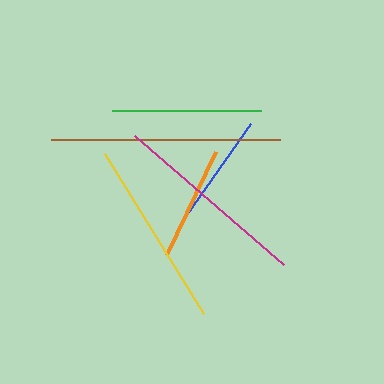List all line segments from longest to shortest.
From longest to shortest: brown, magenta, yellow, green, blue, orange.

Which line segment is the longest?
The brown line is the longest at approximately 229 pixels.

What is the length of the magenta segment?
The magenta segment is approximately 197 pixels long.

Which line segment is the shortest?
The orange line is the shortest at approximately 115 pixels.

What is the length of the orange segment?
The orange segment is approximately 115 pixels long.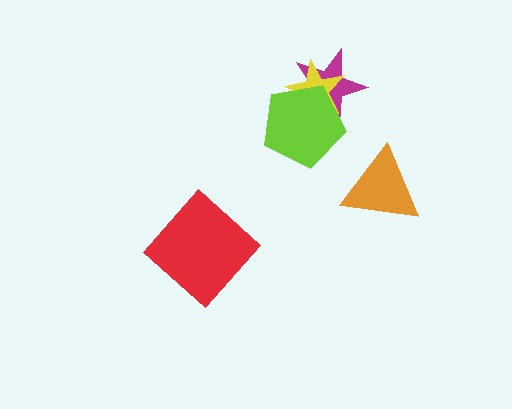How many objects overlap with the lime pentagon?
2 objects overlap with the lime pentagon.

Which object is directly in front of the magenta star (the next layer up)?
The yellow star is directly in front of the magenta star.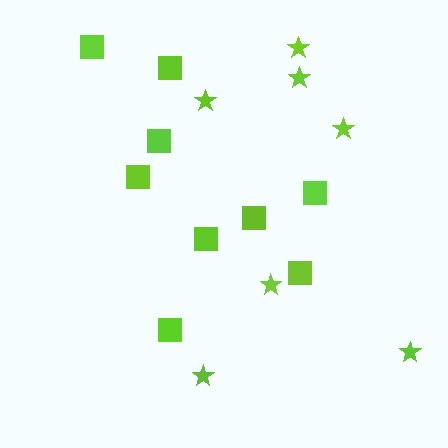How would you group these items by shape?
There are 2 groups: one group of squares (9) and one group of stars (7).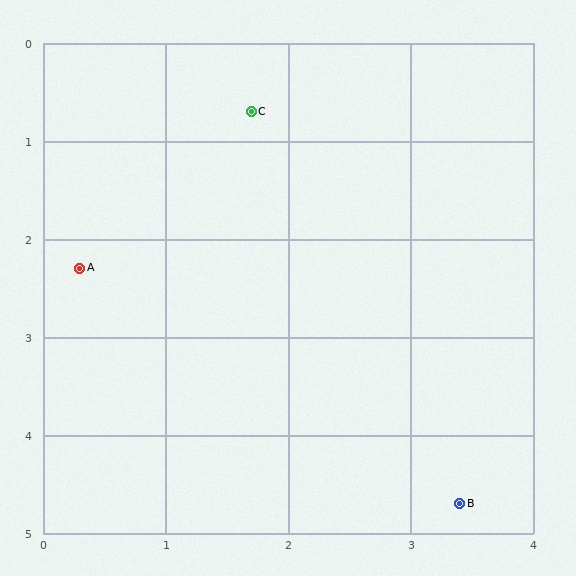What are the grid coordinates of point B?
Point B is at approximately (3.4, 4.7).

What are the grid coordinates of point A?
Point A is at approximately (0.3, 2.3).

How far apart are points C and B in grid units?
Points C and B are about 4.3 grid units apart.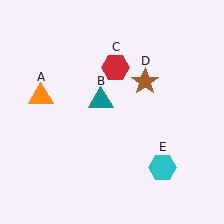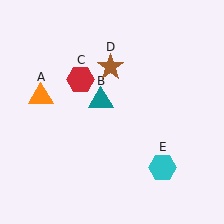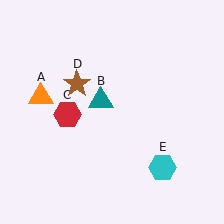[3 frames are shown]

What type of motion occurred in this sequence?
The red hexagon (object C), brown star (object D) rotated counterclockwise around the center of the scene.